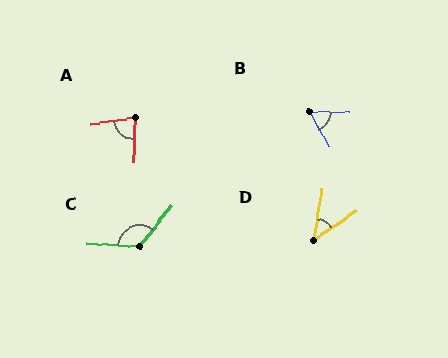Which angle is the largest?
C, at approximately 124 degrees.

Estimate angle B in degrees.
Approximately 60 degrees.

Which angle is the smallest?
D, at approximately 46 degrees.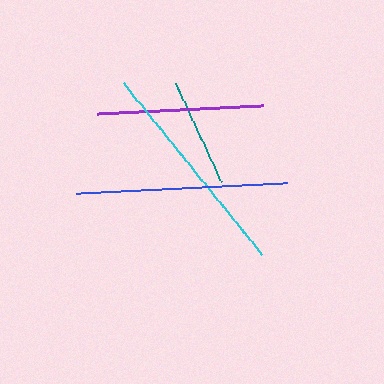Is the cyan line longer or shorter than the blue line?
The cyan line is longer than the blue line.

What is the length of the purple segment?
The purple segment is approximately 166 pixels long.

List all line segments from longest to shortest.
From longest to shortest: cyan, blue, purple, teal.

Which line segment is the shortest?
The teal line is the shortest at approximately 109 pixels.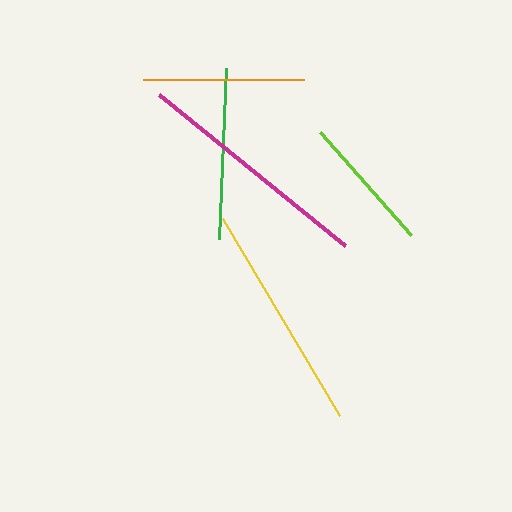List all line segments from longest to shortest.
From longest to shortest: magenta, yellow, green, orange, lime.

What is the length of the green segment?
The green segment is approximately 171 pixels long.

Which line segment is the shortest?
The lime line is the shortest at approximately 137 pixels.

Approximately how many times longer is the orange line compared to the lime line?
The orange line is approximately 1.2 times the length of the lime line.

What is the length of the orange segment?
The orange segment is approximately 160 pixels long.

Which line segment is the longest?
The magenta line is the longest at approximately 240 pixels.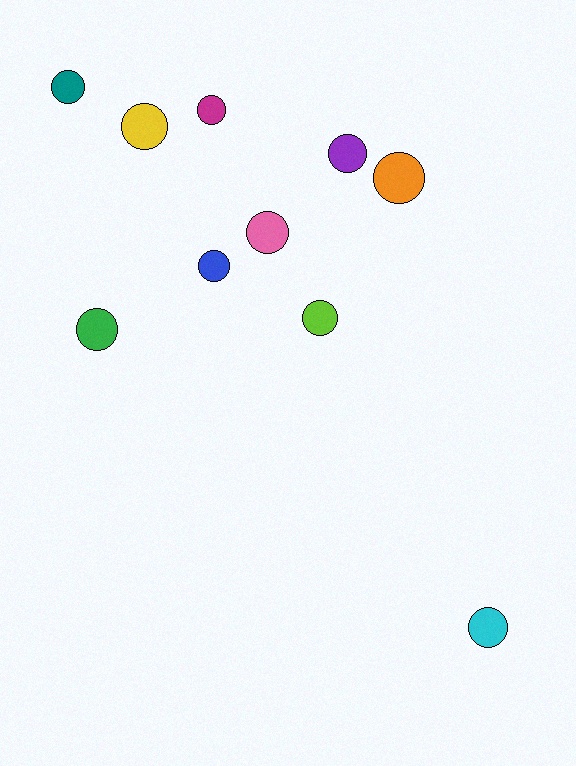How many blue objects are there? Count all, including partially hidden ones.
There is 1 blue object.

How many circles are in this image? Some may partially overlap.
There are 10 circles.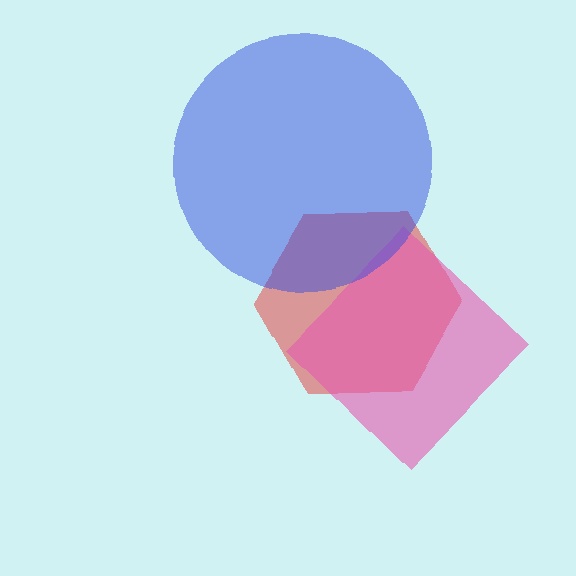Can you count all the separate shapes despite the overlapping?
Yes, there are 3 separate shapes.